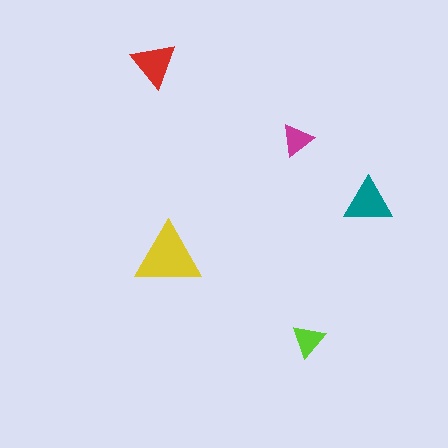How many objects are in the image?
There are 5 objects in the image.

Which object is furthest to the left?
The red triangle is leftmost.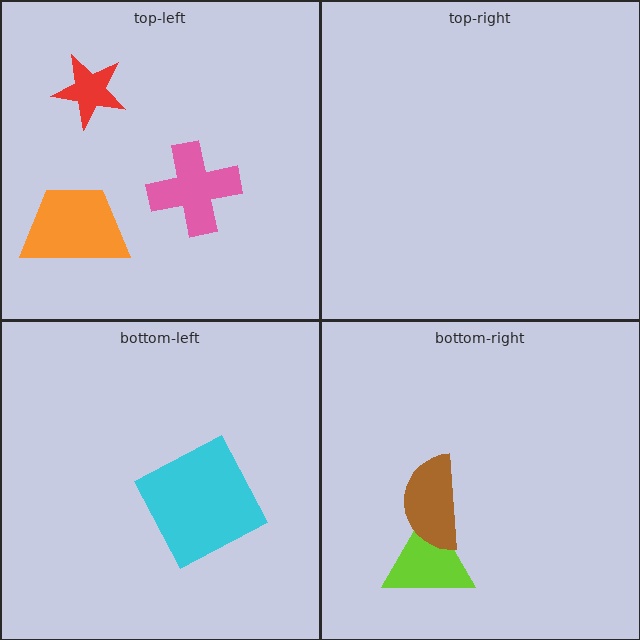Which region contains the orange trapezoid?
The top-left region.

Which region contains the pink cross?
The top-left region.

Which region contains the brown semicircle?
The bottom-right region.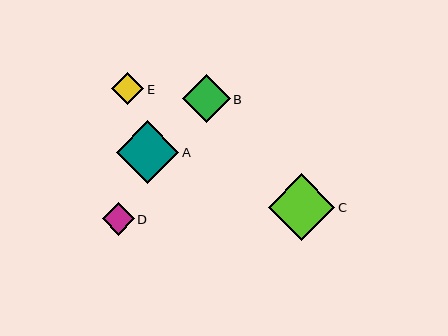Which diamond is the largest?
Diamond C is the largest with a size of approximately 66 pixels.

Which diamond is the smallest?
Diamond E is the smallest with a size of approximately 32 pixels.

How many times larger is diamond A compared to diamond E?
Diamond A is approximately 1.9 times the size of diamond E.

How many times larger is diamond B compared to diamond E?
Diamond B is approximately 1.5 times the size of diamond E.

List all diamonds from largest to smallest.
From largest to smallest: C, A, B, D, E.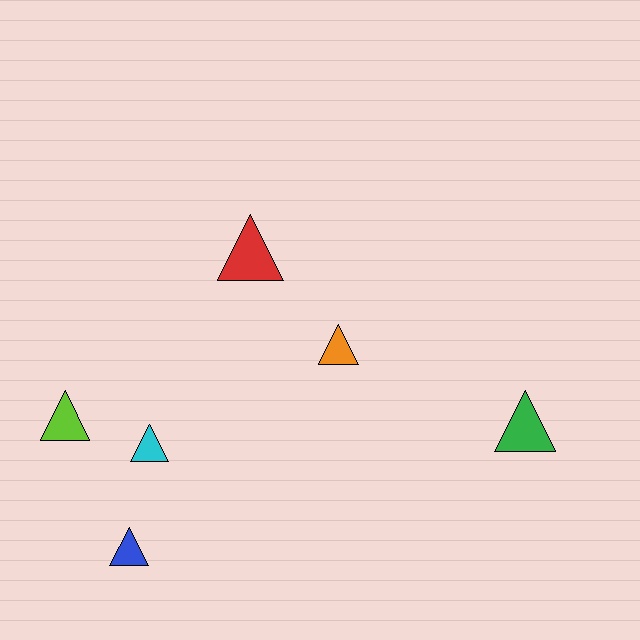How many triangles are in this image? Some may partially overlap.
There are 6 triangles.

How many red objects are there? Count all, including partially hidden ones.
There is 1 red object.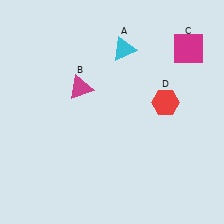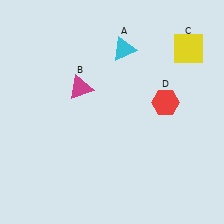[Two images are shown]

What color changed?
The square (C) changed from magenta in Image 1 to yellow in Image 2.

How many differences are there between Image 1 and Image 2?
There is 1 difference between the two images.